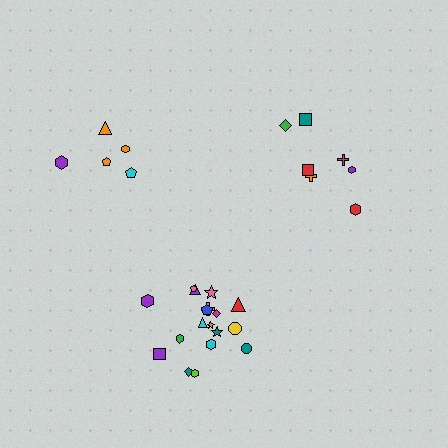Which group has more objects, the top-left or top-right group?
The top-right group.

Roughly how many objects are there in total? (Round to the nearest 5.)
Roughly 30 objects in total.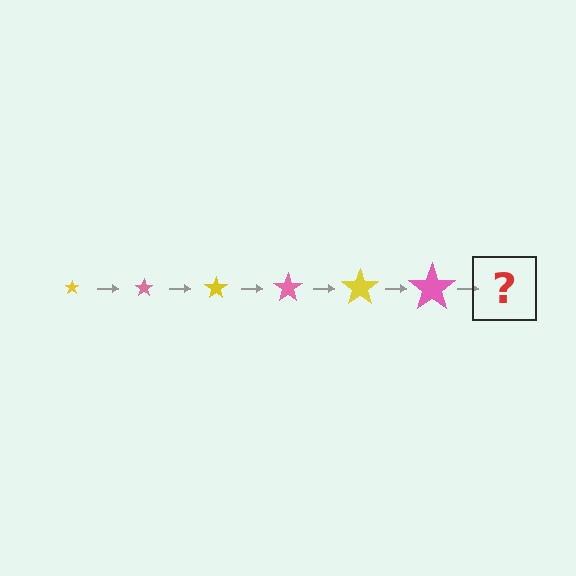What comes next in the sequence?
The next element should be a yellow star, larger than the previous one.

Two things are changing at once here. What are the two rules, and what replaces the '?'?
The two rules are that the star grows larger each step and the color cycles through yellow and pink. The '?' should be a yellow star, larger than the previous one.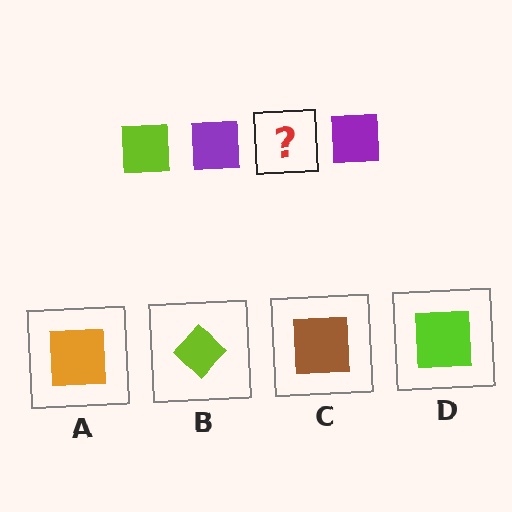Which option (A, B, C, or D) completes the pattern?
D.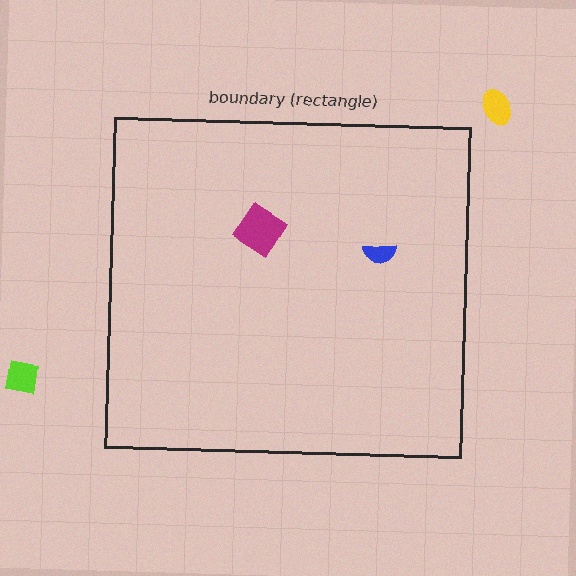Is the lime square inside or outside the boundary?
Outside.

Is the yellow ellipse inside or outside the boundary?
Outside.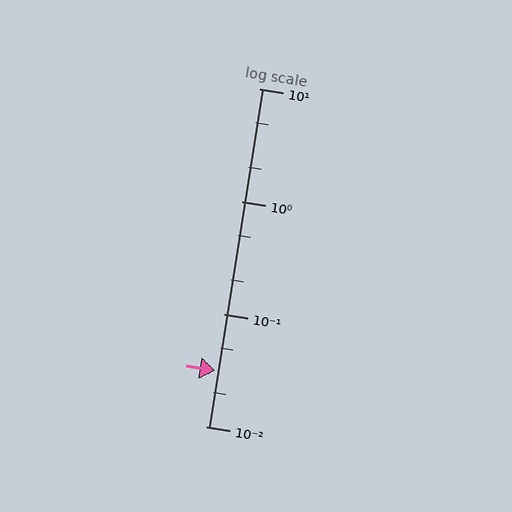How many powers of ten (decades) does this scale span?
The scale spans 3 decades, from 0.01 to 10.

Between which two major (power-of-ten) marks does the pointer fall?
The pointer is between 0.01 and 0.1.